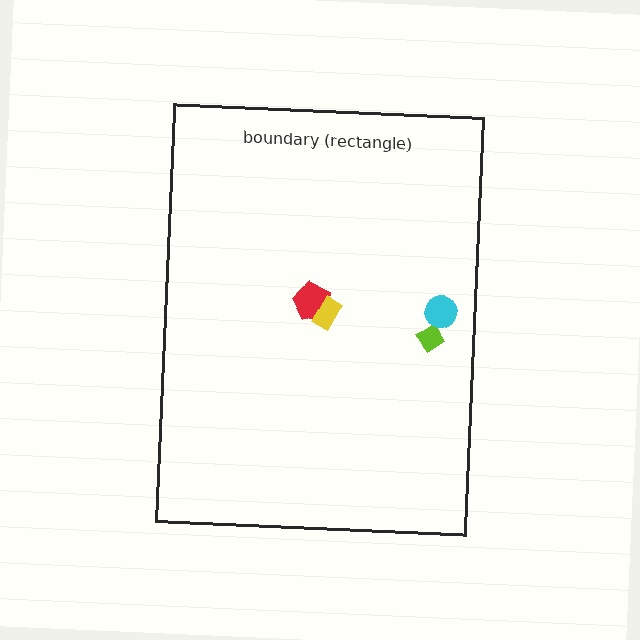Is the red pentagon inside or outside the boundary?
Inside.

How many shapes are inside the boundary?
4 inside, 0 outside.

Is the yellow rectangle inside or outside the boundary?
Inside.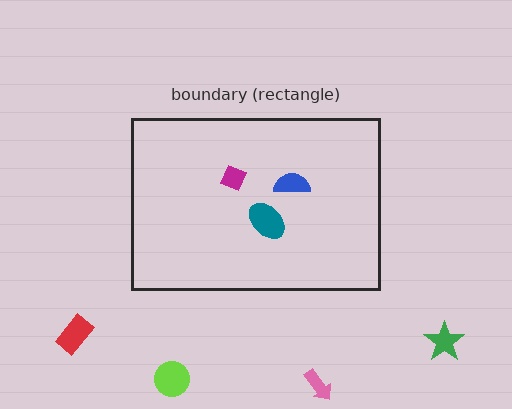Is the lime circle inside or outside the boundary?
Outside.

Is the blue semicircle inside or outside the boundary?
Inside.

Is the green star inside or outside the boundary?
Outside.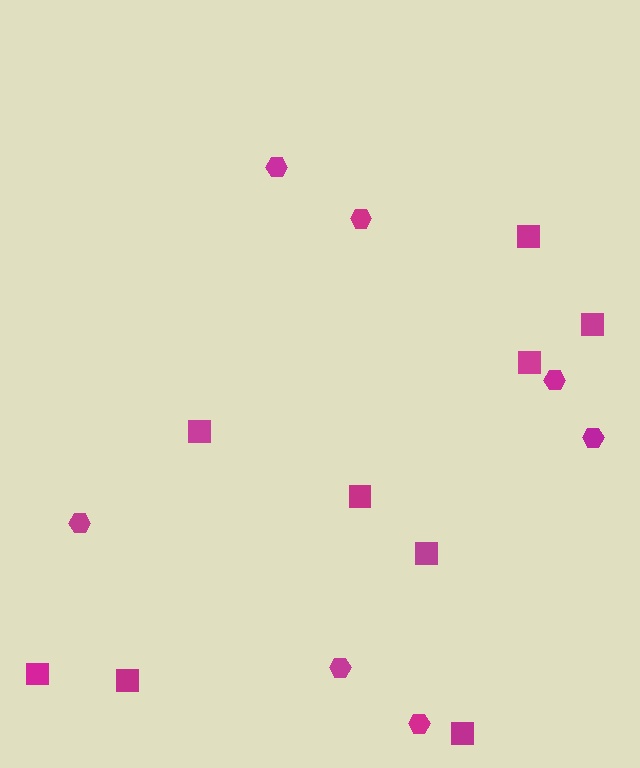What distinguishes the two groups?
There are 2 groups: one group of hexagons (7) and one group of squares (9).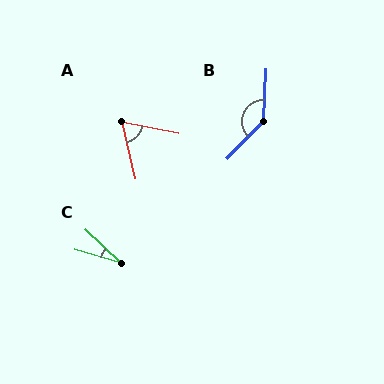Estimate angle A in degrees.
Approximately 66 degrees.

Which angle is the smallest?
C, at approximately 27 degrees.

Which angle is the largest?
B, at approximately 139 degrees.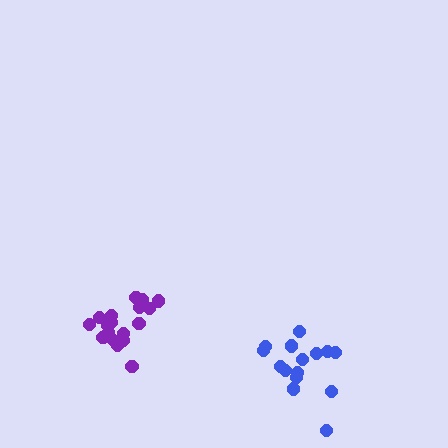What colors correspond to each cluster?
The clusters are colored: blue, purple.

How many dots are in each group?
Group 1: 15 dots, Group 2: 19 dots (34 total).